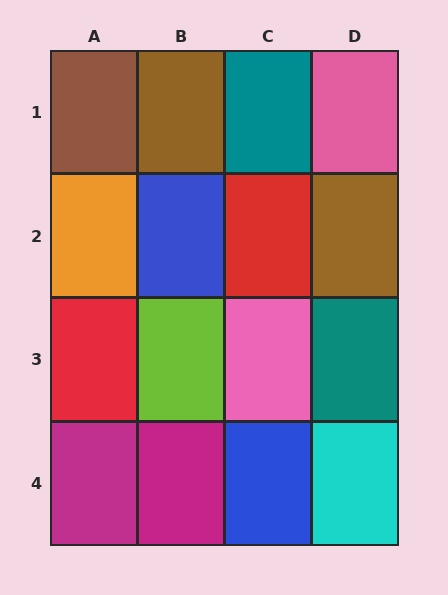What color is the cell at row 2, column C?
Red.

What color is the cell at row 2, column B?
Blue.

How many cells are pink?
2 cells are pink.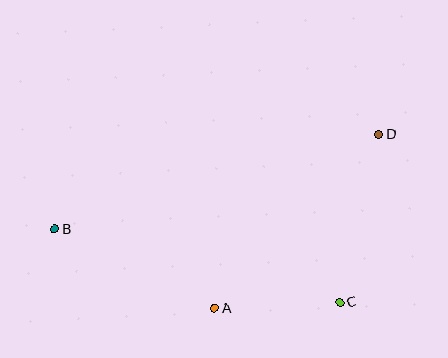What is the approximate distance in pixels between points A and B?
The distance between A and B is approximately 178 pixels.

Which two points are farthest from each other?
Points B and D are farthest from each other.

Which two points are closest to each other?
Points A and C are closest to each other.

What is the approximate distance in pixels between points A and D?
The distance between A and D is approximately 239 pixels.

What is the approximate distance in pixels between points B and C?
The distance between B and C is approximately 294 pixels.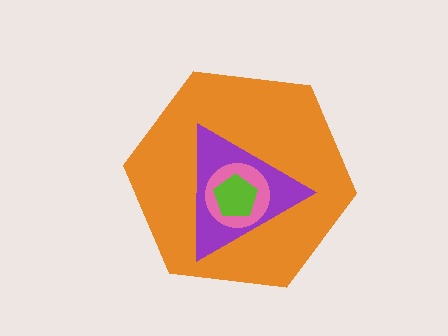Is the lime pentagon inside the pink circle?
Yes.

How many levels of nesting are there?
4.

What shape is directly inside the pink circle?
The lime pentagon.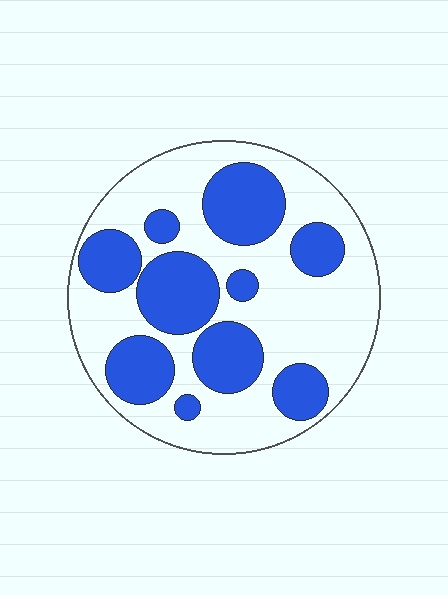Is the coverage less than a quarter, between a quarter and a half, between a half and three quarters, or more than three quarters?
Between a quarter and a half.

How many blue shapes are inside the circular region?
10.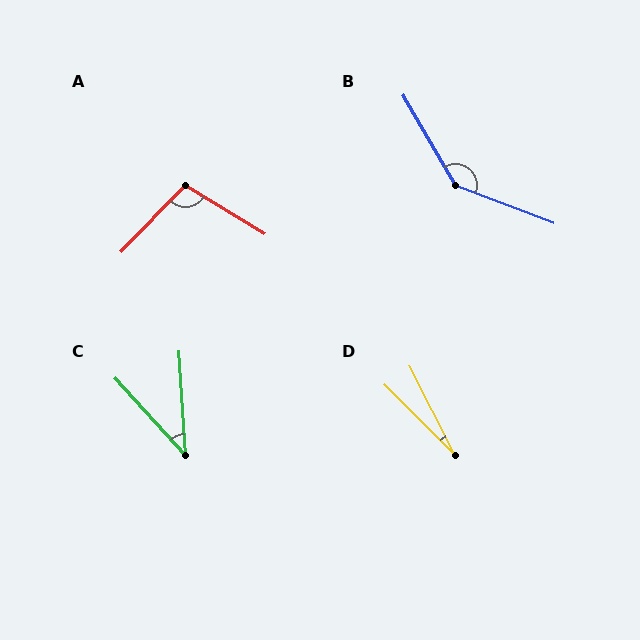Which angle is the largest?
B, at approximately 141 degrees.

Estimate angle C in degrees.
Approximately 39 degrees.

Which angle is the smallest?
D, at approximately 18 degrees.